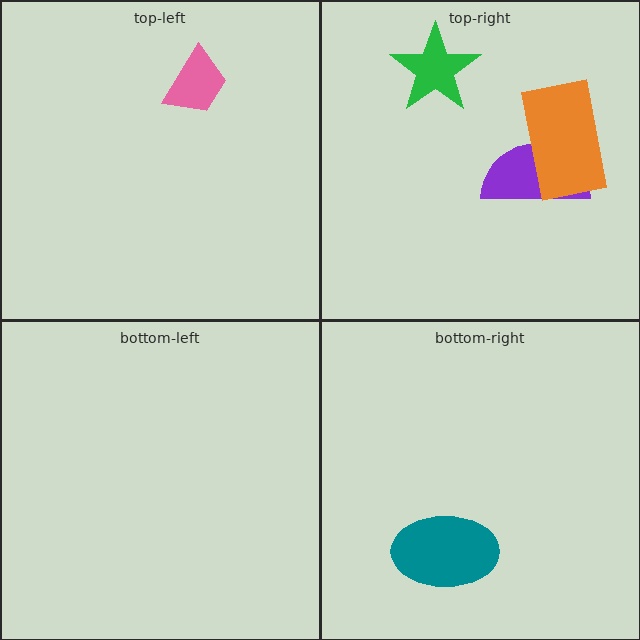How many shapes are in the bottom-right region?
1.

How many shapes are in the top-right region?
3.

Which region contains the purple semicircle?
The top-right region.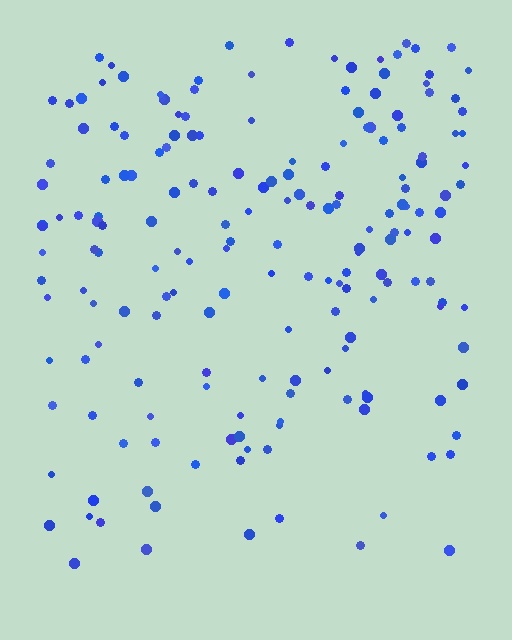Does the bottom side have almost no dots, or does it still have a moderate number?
Still a moderate number, just noticeably fewer than the top.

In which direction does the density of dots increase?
From bottom to top, with the top side densest.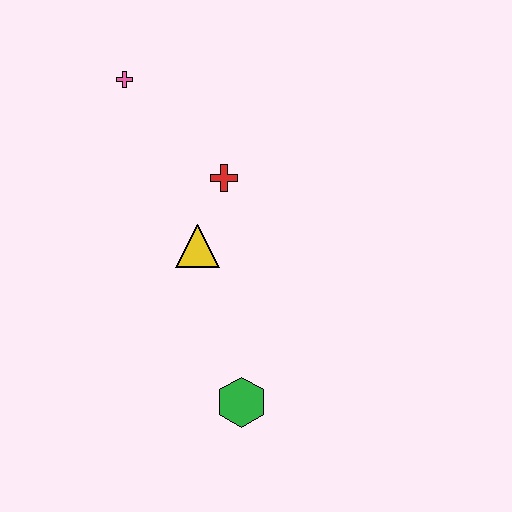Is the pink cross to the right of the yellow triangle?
No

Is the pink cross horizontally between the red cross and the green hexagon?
No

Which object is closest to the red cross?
The yellow triangle is closest to the red cross.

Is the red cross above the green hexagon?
Yes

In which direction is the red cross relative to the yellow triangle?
The red cross is above the yellow triangle.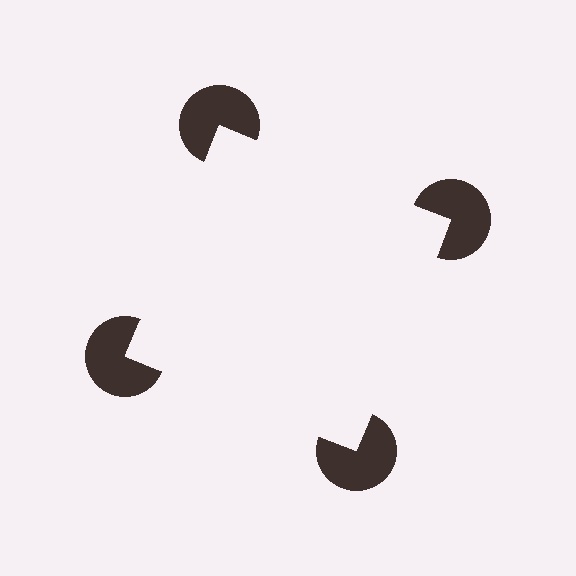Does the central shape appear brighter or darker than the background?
It typically appears slightly brighter than the background, even though no actual brightness change is drawn.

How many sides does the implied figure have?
4 sides.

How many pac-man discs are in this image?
There are 4 — one at each vertex of the illusory square.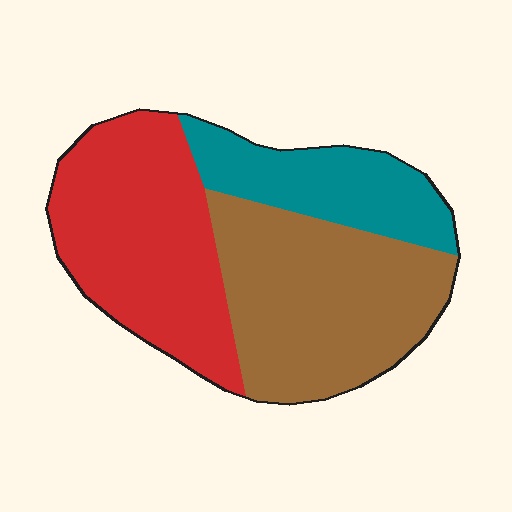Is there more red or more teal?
Red.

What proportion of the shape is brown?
Brown covers 40% of the shape.